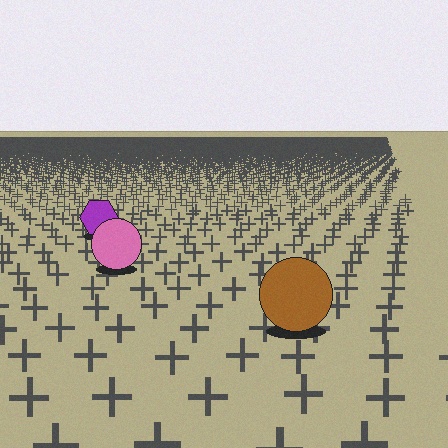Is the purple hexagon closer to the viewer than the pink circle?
No. The pink circle is closer — you can tell from the texture gradient: the ground texture is coarser near it.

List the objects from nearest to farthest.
From nearest to farthest: the brown circle, the pink circle, the purple hexagon.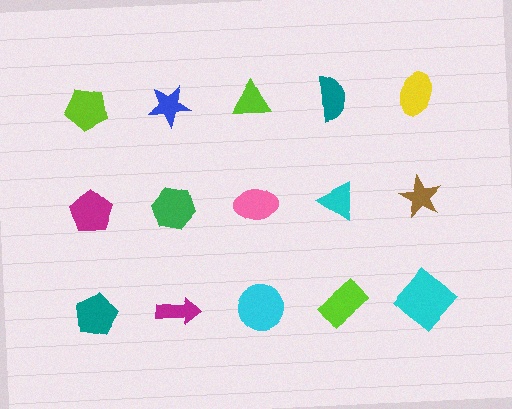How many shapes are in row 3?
5 shapes.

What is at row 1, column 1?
A lime pentagon.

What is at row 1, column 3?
A lime triangle.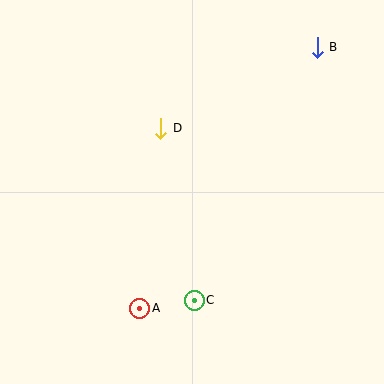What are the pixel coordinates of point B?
Point B is at (317, 47).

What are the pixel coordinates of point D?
Point D is at (161, 128).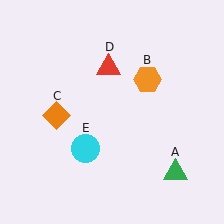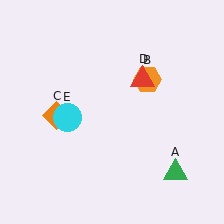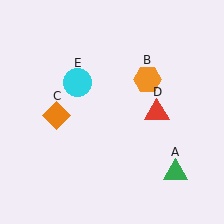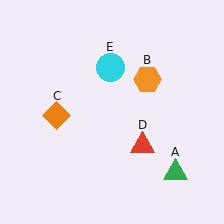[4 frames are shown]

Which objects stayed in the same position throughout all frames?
Green triangle (object A) and orange hexagon (object B) and orange diamond (object C) remained stationary.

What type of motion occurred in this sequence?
The red triangle (object D), cyan circle (object E) rotated clockwise around the center of the scene.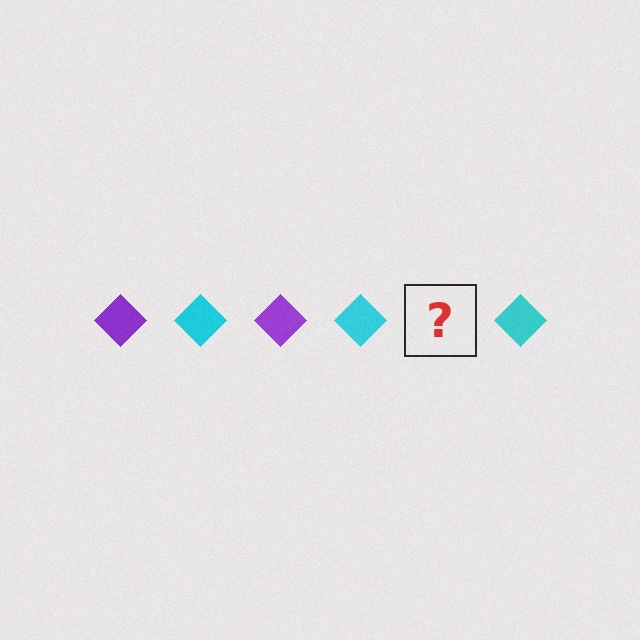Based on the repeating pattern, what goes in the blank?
The blank should be a purple diamond.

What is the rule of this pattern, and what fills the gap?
The rule is that the pattern cycles through purple, cyan diamonds. The gap should be filled with a purple diamond.